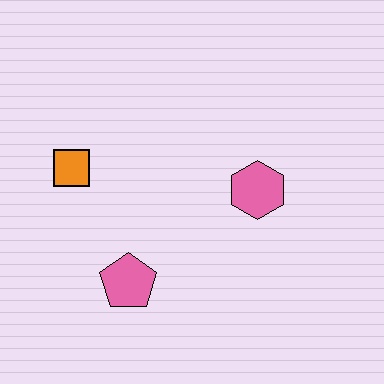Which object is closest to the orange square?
The pink pentagon is closest to the orange square.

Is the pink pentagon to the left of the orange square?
No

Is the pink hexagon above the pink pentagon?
Yes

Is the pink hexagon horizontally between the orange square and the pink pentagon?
No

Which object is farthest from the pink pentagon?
The pink hexagon is farthest from the pink pentagon.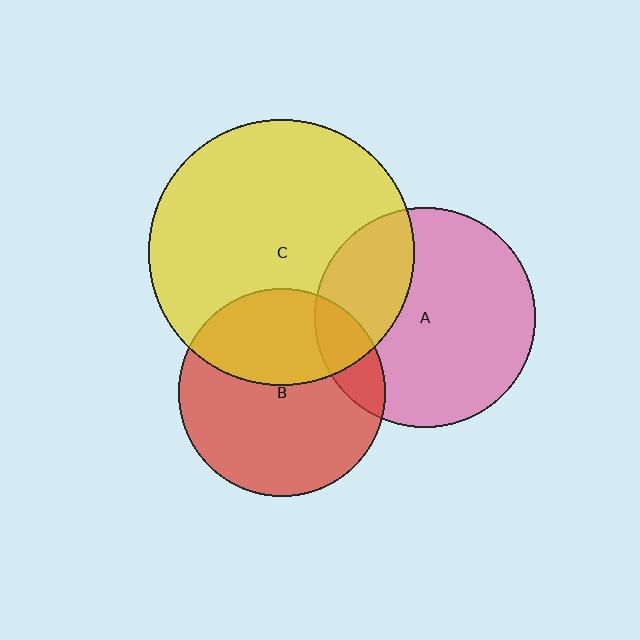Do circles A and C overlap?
Yes.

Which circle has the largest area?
Circle C (yellow).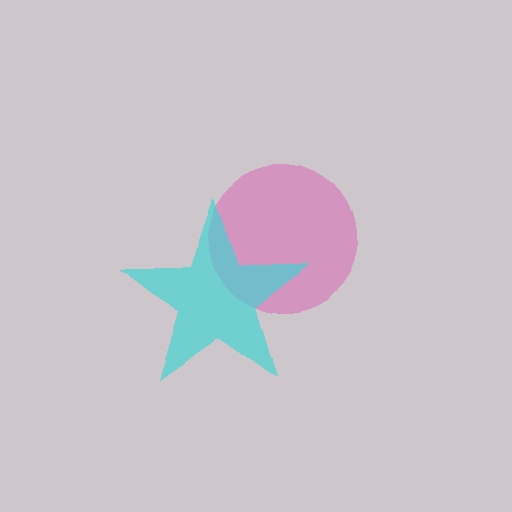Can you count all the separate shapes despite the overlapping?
Yes, there are 2 separate shapes.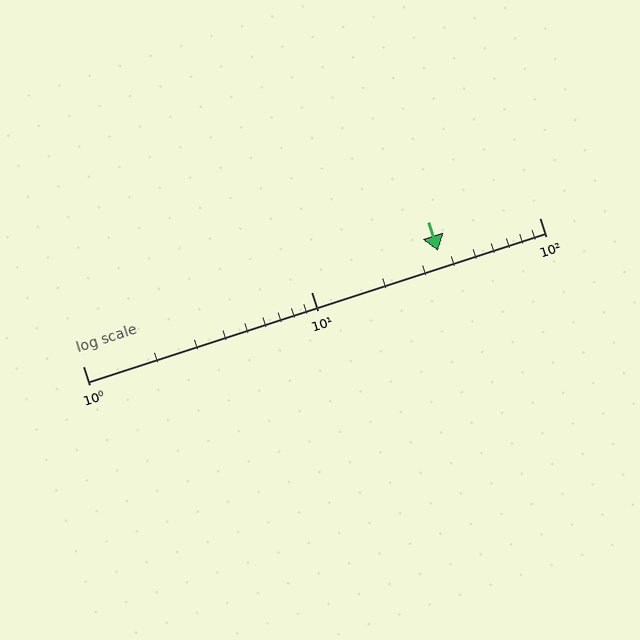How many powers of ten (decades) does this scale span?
The scale spans 2 decades, from 1 to 100.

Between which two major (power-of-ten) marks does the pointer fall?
The pointer is between 10 and 100.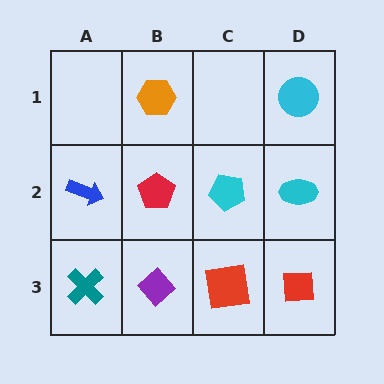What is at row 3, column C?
A red square.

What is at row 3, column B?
A purple diamond.